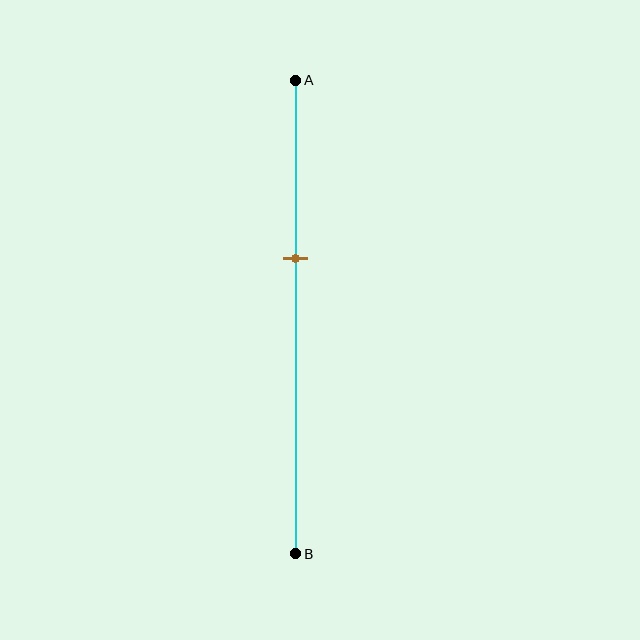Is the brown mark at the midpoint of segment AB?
No, the mark is at about 40% from A, not at the 50% midpoint.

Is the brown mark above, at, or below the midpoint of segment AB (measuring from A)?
The brown mark is above the midpoint of segment AB.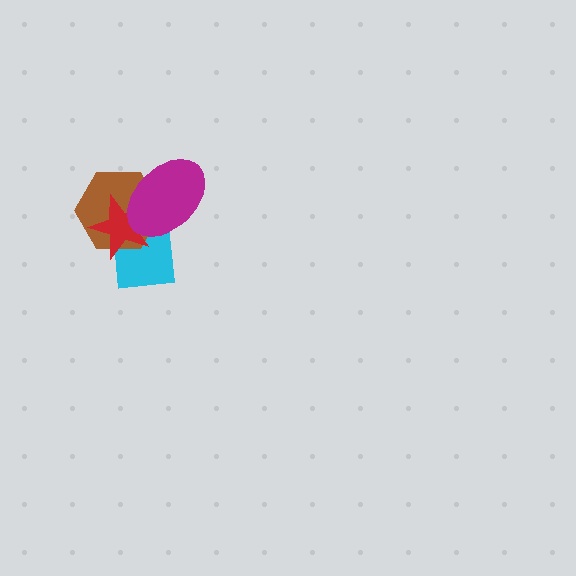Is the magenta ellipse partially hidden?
No, no other shape covers it.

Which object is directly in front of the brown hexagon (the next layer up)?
The red star is directly in front of the brown hexagon.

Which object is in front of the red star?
The magenta ellipse is in front of the red star.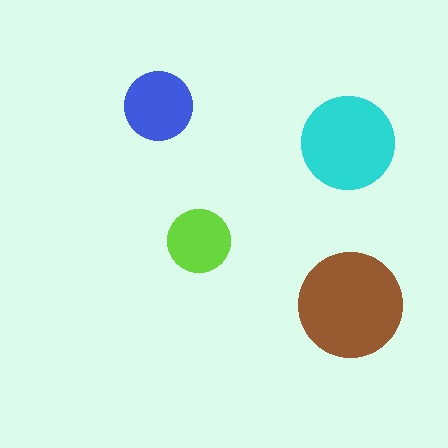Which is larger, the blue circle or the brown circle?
The brown one.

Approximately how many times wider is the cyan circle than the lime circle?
About 1.5 times wider.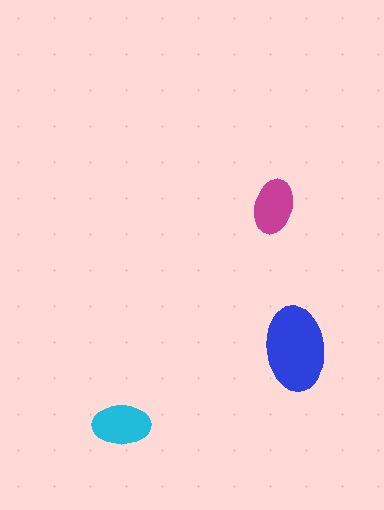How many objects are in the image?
There are 3 objects in the image.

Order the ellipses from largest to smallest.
the blue one, the cyan one, the magenta one.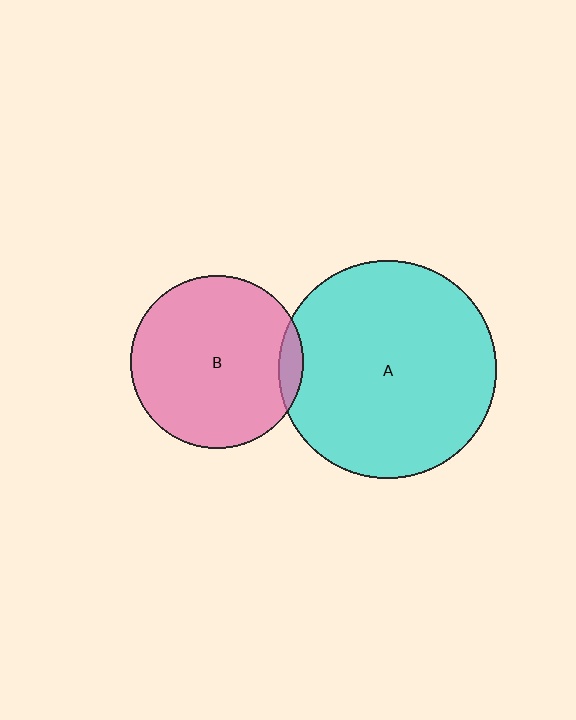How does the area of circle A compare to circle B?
Approximately 1.6 times.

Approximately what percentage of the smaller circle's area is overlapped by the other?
Approximately 5%.